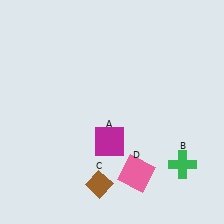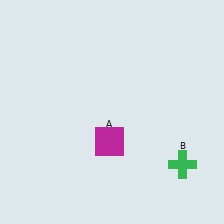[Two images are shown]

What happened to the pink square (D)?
The pink square (D) was removed in Image 2. It was in the bottom-right area of Image 1.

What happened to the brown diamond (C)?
The brown diamond (C) was removed in Image 2. It was in the bottom-left area of Image 1.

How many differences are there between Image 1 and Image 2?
There are 2 differences between the two images.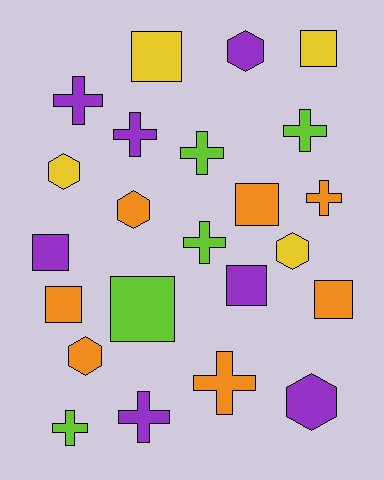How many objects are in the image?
There are 23 objects.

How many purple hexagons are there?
There are 2 purple hexagons.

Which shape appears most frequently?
Cross, with 9 objects.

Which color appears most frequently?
Purple, with 7 objects.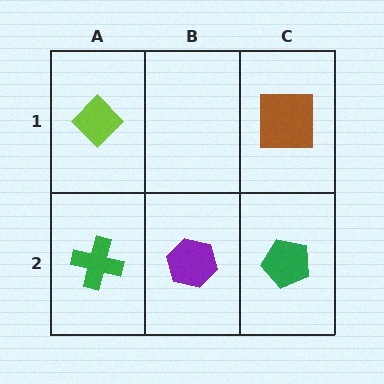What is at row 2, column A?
A green cross.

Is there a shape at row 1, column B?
No, that cell is empty.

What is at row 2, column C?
A green pentagon.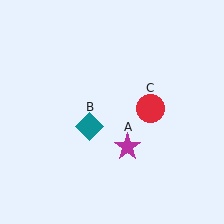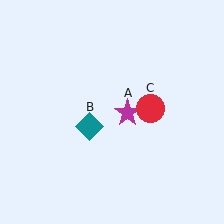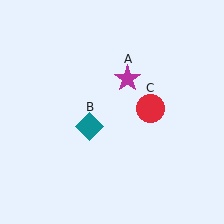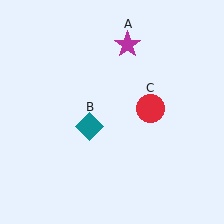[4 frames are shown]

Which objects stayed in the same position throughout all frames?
Teal diamond (object B) and red circle (object C) remained stationary.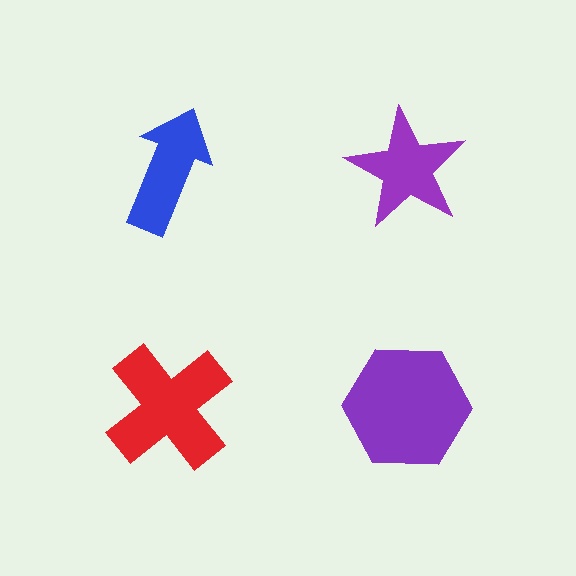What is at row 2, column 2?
A purple hexagon.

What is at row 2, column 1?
A red cross.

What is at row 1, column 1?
A blue arrow.